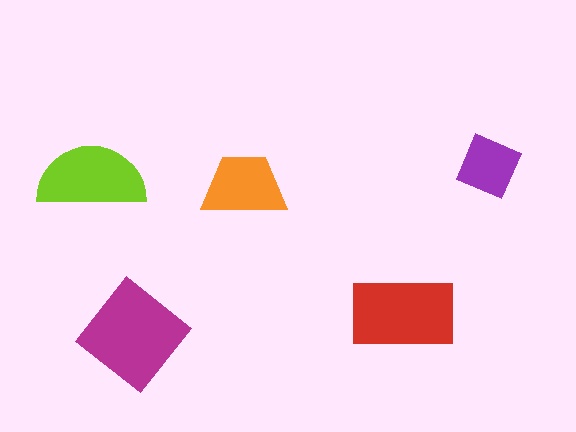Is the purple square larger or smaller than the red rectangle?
Smaller.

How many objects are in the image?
There are 5 objects in the image.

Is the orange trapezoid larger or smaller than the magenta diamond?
Smaller.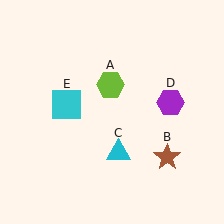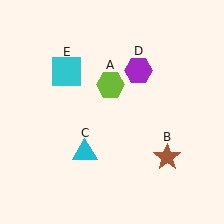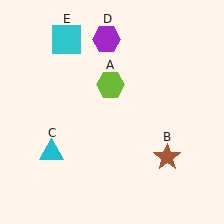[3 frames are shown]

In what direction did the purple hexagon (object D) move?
The purple hexagon (object D) moved up and to the left.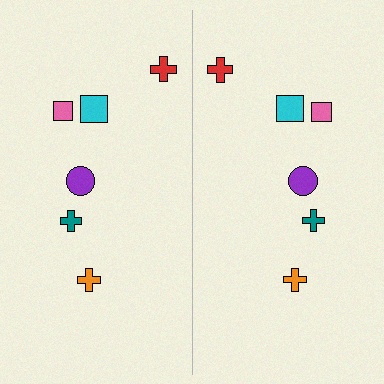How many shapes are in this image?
There are 12 shapes in this image.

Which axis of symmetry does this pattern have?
The pattern has a vertical axis of symmetry running through the center of the image.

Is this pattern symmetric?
Yes, this pattern has bilateral (reflection) symmetry.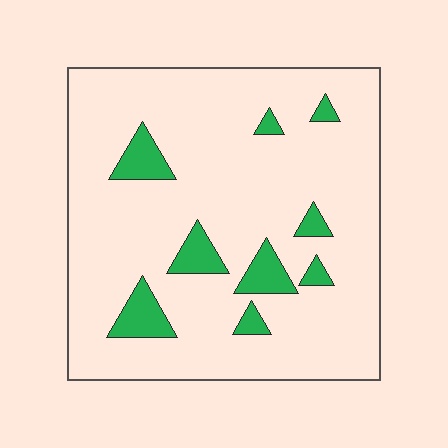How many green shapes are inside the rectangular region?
9.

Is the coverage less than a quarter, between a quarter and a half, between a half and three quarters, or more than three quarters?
Less than a quarter.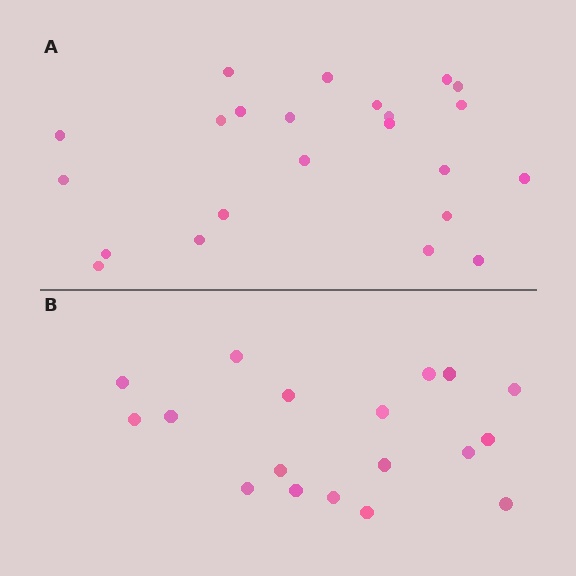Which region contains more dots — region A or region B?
Region A (the top region) has more dots.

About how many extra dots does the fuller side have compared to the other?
Region A has about 5 more dots than region B.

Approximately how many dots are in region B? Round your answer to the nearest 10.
About 20 dots. (The exact count is 18, which rounds to 20.)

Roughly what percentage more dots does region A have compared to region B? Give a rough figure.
About 30% more.